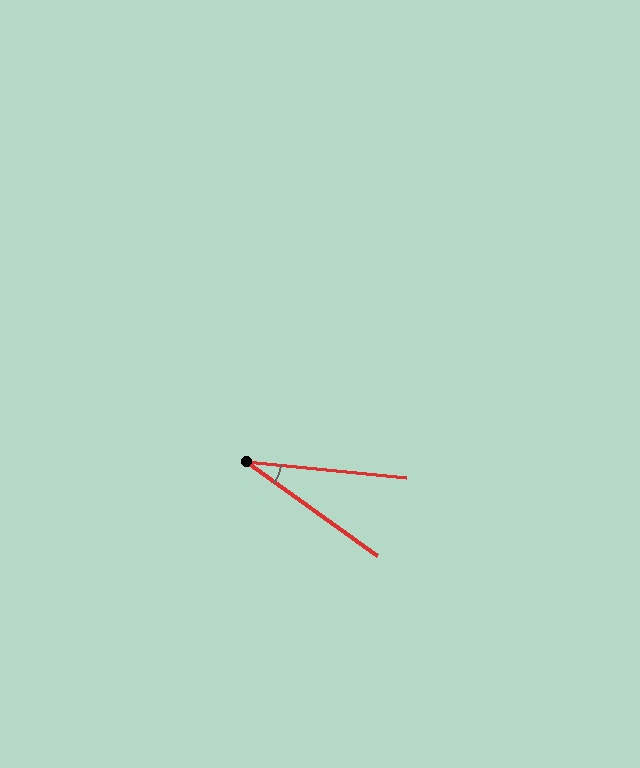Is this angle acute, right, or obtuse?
It is acute.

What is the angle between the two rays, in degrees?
Approximately 30 degrees.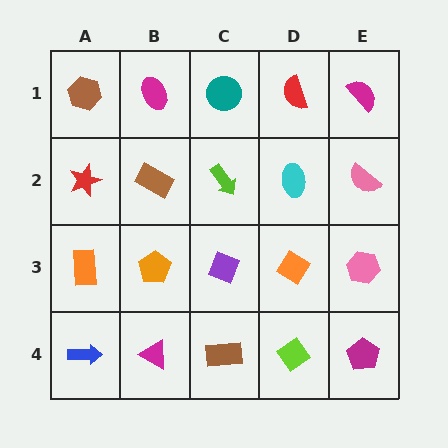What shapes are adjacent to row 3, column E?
A pink semicircle (row 2, column E), a magenta pentagon (row 4, column E), an orange diamond (row 3, column D).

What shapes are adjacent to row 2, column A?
A brown hexagon (row 1, column A), an orange rectangle (row 3, column A), a brown rectangle (row 2, column B).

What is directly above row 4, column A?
An orange rectangle.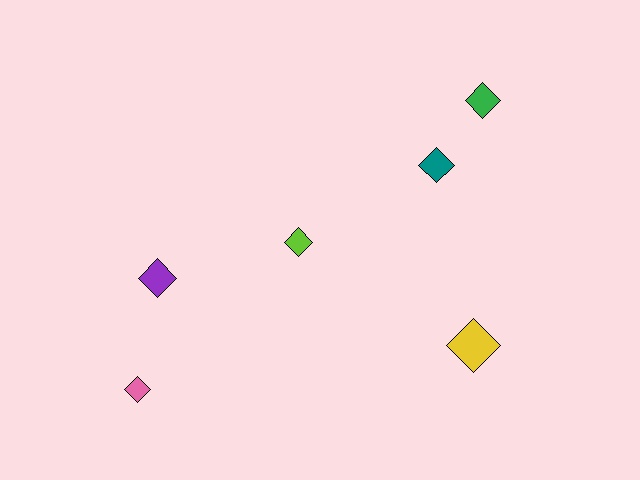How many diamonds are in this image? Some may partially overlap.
There are 6 diamonds.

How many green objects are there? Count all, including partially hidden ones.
There is 1 green object.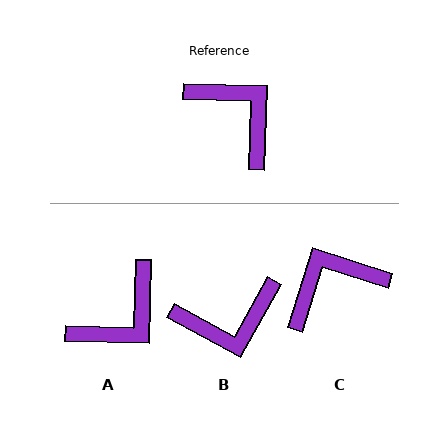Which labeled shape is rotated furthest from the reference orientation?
B, about 117 degrees away.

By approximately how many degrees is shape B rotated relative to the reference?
Approximately 117 degrees clockwise.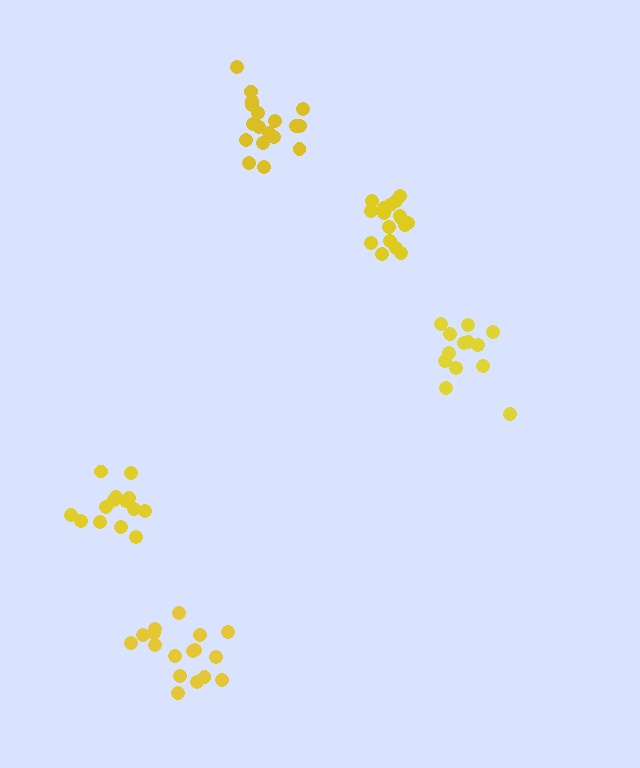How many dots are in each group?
Group 1: 17 dots, Group 2: 13 dots, Group 3: 18 dots, Group 4: 14 dots, Group 5: 17 dots (79 total).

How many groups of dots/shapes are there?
There are 5 groups.